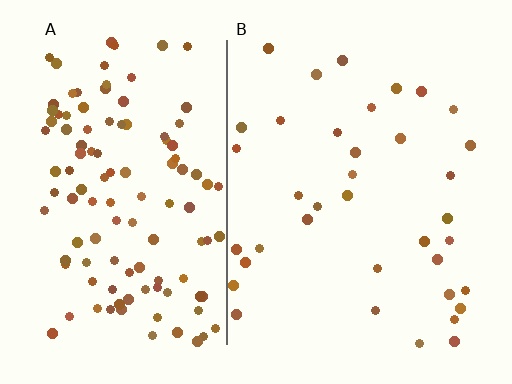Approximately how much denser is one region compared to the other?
Approximately 3.3× — region A over region B.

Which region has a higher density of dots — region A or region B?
A (the left).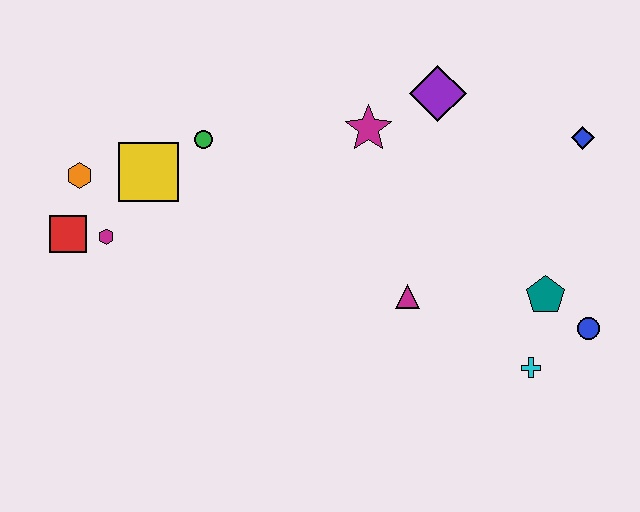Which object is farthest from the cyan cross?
The orange hexagon is farthest from the cyan cross.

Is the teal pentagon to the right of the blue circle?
No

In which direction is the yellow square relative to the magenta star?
The yellow square is to the left of the magenta star.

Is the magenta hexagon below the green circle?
Yes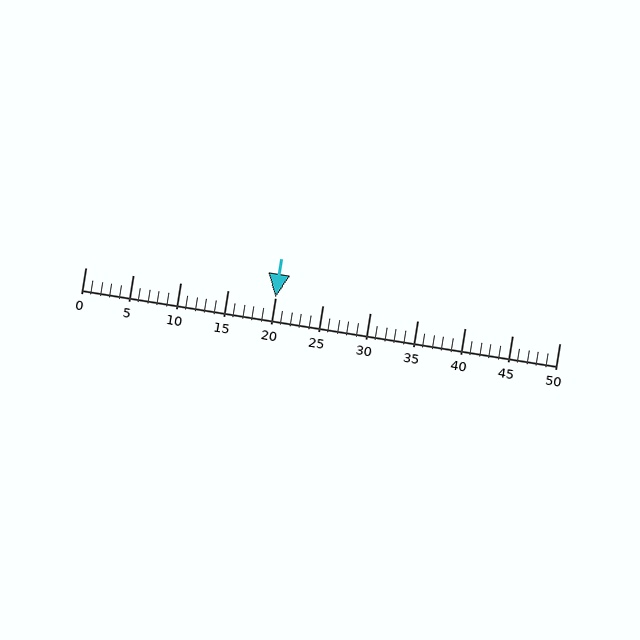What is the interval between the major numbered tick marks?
The major tick marks are spaced 5 units apart.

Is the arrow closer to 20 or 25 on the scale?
The arrow is closer to 20.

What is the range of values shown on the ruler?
The ruler shows values from 0 to 50.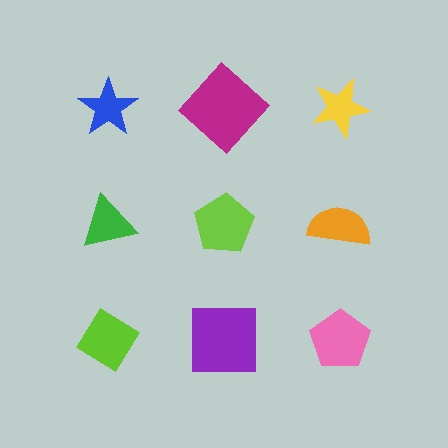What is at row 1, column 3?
A yellow star.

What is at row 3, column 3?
A pink pentagon.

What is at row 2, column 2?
A lime pentagon.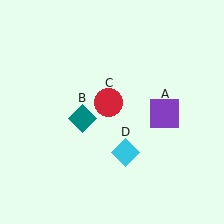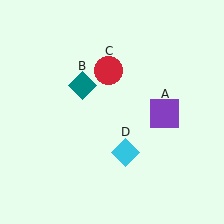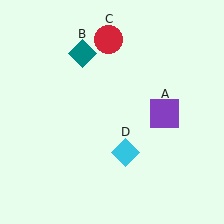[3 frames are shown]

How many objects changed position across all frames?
2 objects changed position: teal diamond (object B), red circle (object C).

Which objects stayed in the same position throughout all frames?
Purple square (object A) and cyan diamond (object D) remained stationary.